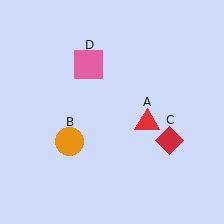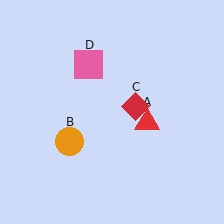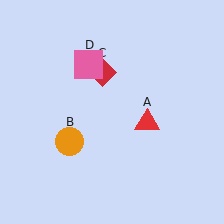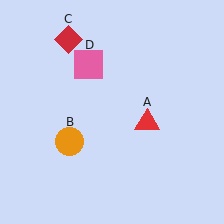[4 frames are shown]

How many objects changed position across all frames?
1 object changed position: red diamond (object C).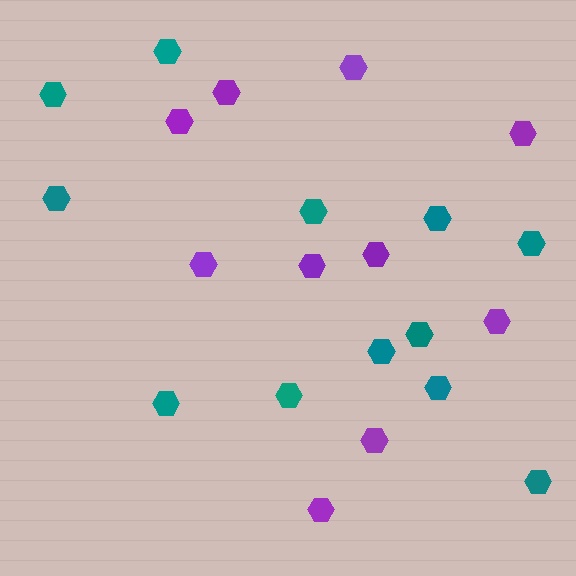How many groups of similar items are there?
There are 2 groups: one group of teal hexagons (12) and one group of purple hexagons (10).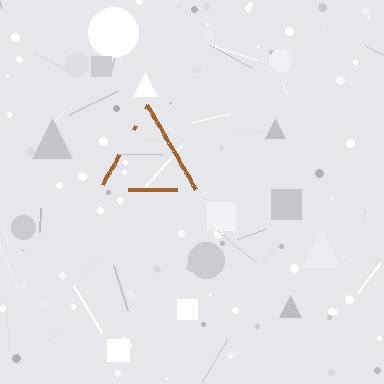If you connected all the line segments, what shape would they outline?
They would outline a triangle.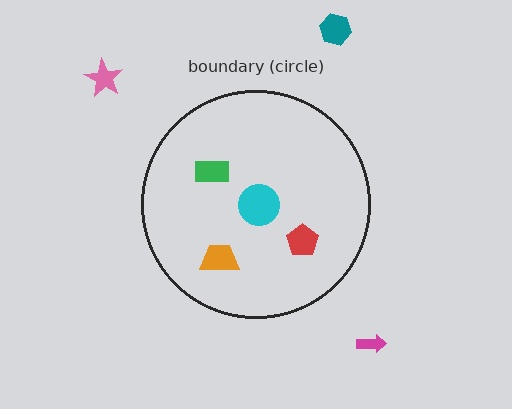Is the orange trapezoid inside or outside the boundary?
Inside.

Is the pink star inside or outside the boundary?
Outside.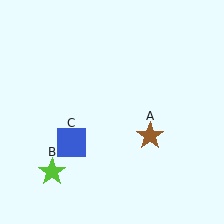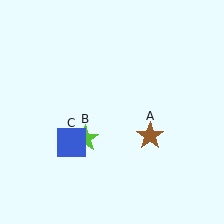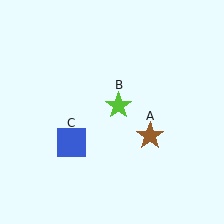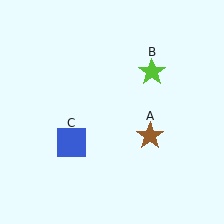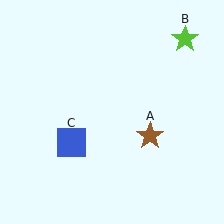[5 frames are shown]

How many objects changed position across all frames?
1 object changed position: lime star (object B).